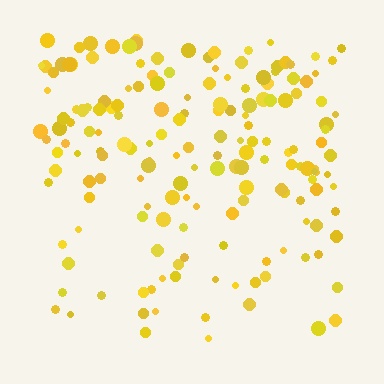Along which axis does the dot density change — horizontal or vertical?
Vertical.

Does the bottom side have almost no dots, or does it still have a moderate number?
Still a moderate number, just noticeably fewer than the top.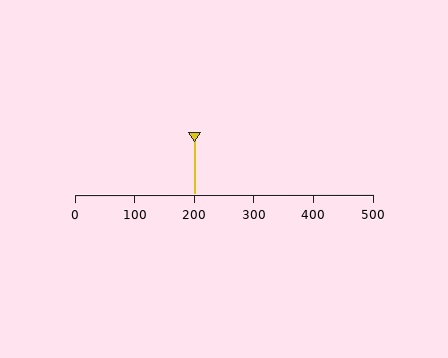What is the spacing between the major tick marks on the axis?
The major ticks are spaced 100 apart.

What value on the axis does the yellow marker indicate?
The marker indicates approximately 200.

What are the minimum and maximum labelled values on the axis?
The axis runs from 0 to 500.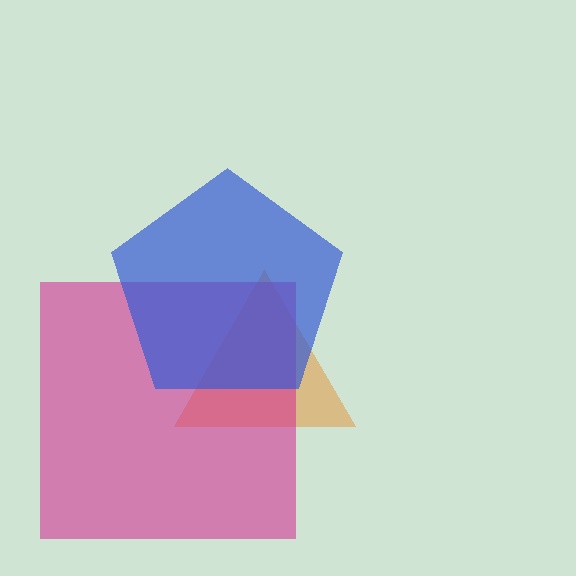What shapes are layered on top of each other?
The layered shapes are: an orange triangle, a magenta square, a blue pentagon.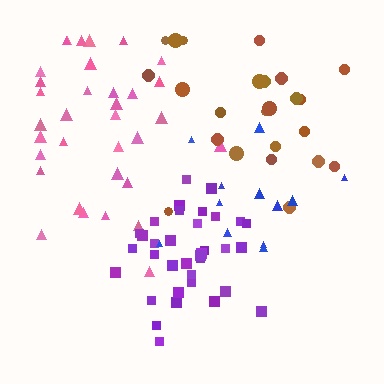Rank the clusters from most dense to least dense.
purple, pink, brown, blue.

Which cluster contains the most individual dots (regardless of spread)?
Pink (35).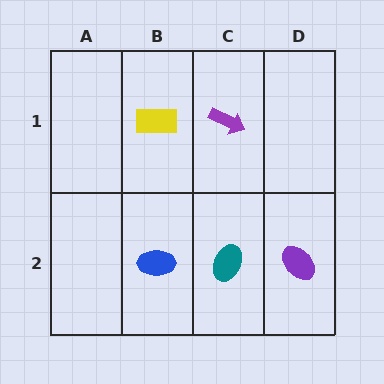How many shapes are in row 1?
2 shapes.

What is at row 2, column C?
A teal ellipse.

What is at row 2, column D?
A purple ellipse.